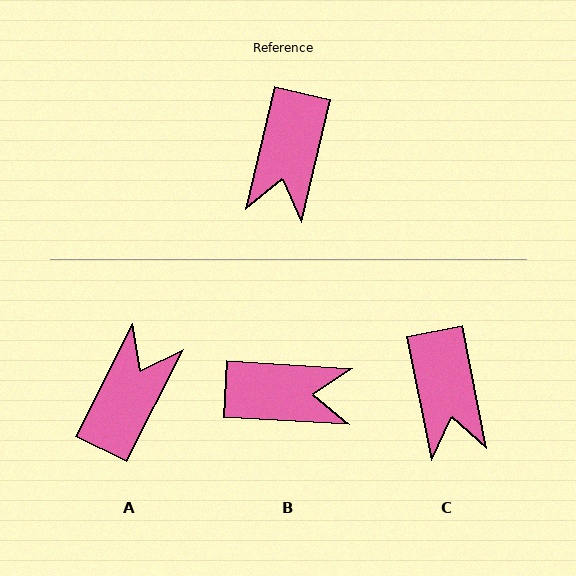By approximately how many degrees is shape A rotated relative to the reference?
Approximately 166 degrees counter-clockwise.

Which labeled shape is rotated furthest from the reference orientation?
A, about 166 degrees away.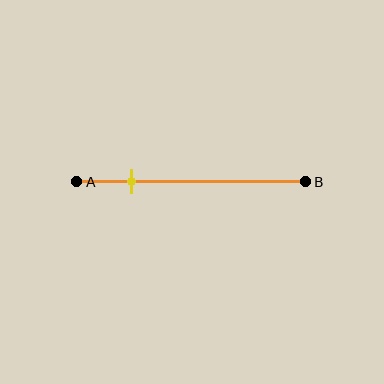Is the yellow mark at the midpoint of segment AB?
No, the mark is at about 25% from A, not at the 50% midpoint.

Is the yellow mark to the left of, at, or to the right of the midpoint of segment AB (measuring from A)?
The yellow mark is to the left of the midpoint of segment AB.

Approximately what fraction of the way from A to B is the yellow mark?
The yellow mark is approximately 25% of the way from A to B.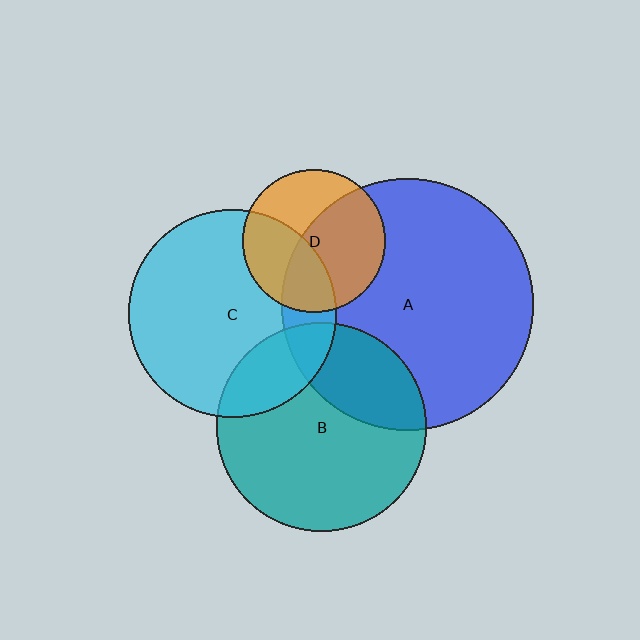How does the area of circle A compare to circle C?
Approximately 1.5 times.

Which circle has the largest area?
Circle A (blue).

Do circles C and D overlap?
Yes.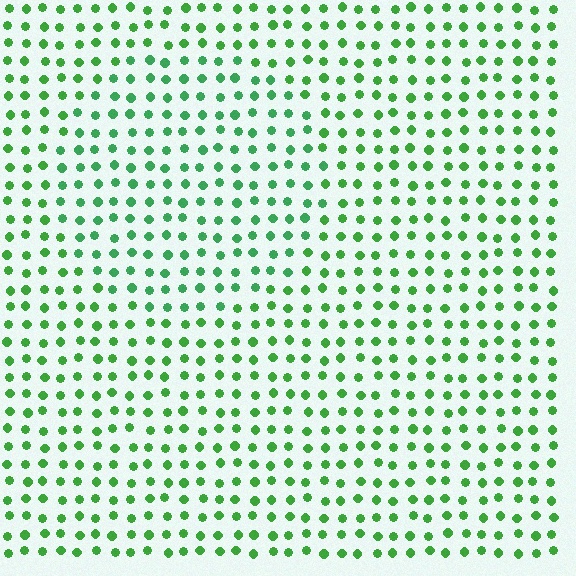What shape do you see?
I see a circle.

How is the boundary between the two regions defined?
The boundary is defined purely by a slight shift in hue (about 19 degrees). Spacing, size, and orientation are identical on both sides.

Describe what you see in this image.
The image is filled with small green elements in a uniform arrangement. A circle-shaped region is visible where the elements are tinted to a slightly different hue, forming a subtle color boundary.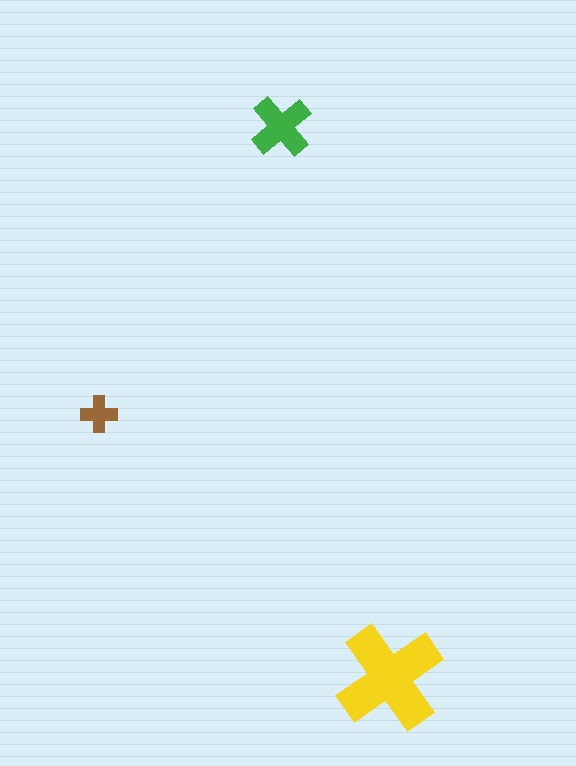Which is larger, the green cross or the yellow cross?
The yellow one.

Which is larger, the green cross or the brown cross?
The green one.